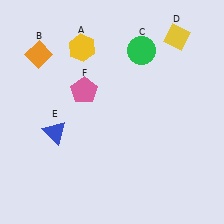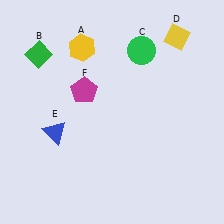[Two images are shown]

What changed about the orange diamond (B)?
In Image 1, B is orange. In Image 2, it changed to green.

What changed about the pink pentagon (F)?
In Image 1, F is pink. In Image 2, it changed to magenta.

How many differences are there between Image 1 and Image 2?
There are 2 differences between the two images.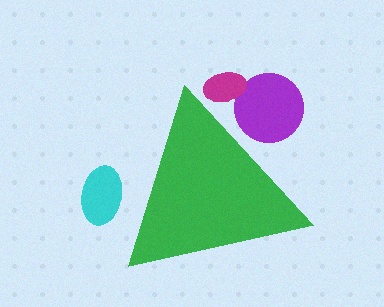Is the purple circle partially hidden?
Yes, the purple circle is partially hidden behind the green triangle.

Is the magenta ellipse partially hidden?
Yes, the magenta ellipse is partially hidden behind the green triangle.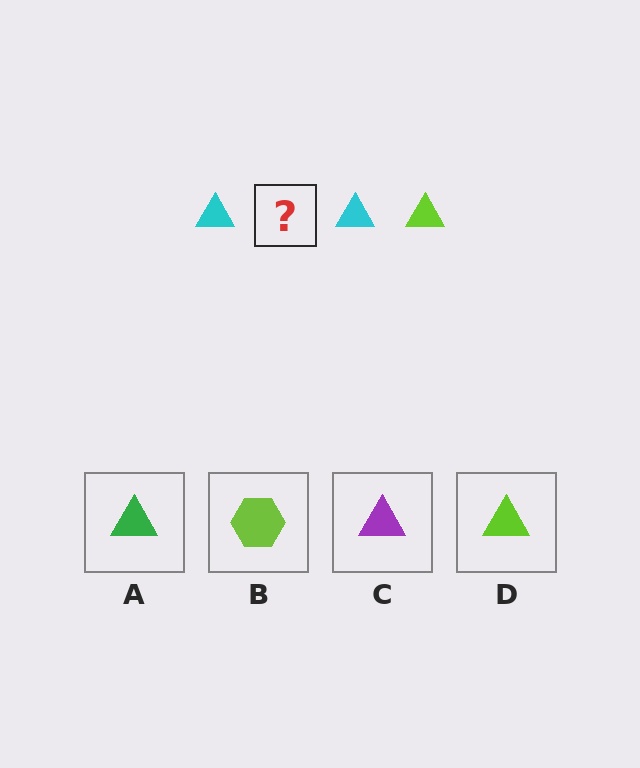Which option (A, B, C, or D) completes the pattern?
D.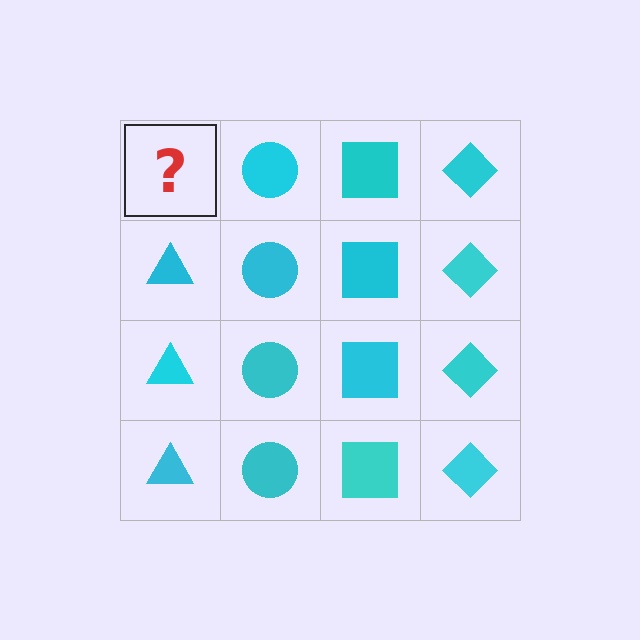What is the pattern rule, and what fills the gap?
The rule is that each column has a consistent shape. The gap should be filled with a cyan triangle.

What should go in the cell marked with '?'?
The missing cell should contain a cyan triangle.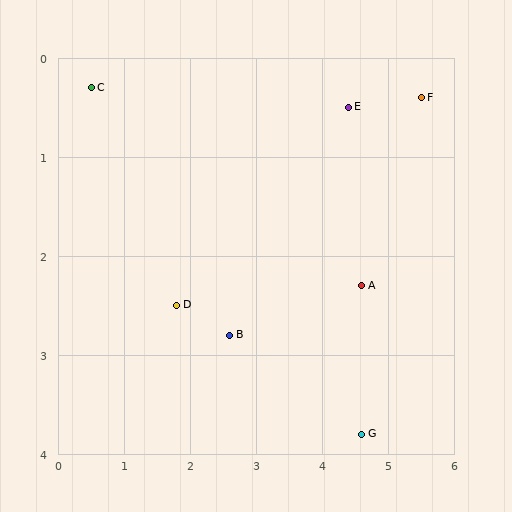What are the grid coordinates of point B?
Point B is at approximately (2.6, 2.8).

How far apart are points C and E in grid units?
Points C and E are about 3.9 grid units apart.